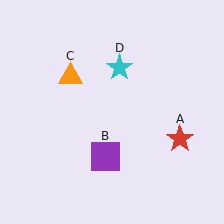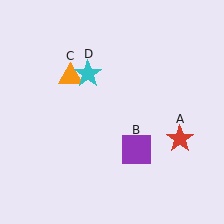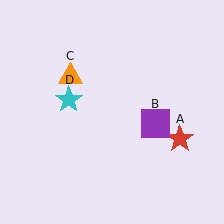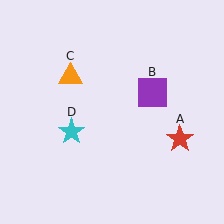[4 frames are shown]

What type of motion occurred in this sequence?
The purple square (object B), cyan star (object D) rotated counterclockwise around the center of the scene.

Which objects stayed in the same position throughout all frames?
Red star (object A) and orange triangle (object C) remained stationary.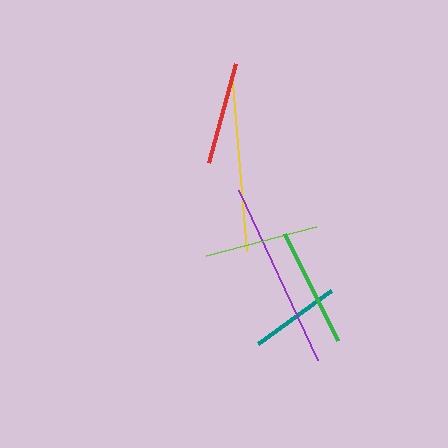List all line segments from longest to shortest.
From longest to shortest: purple, yellow, green, lime, red, teal.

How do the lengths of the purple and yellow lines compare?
The purple and yellow lines are approximately the same length.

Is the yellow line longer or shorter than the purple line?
The purple line is longer than the yellow line.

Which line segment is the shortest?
The teal line is the shortest at approximately 90 pixels.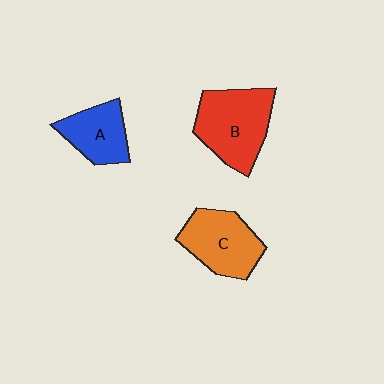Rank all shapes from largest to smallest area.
From largest to smallest: B (red), C (orange), A (blue).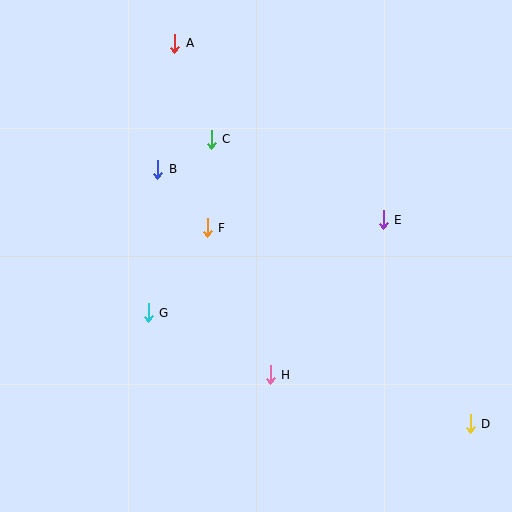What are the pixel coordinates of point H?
Point H is at (270, 375).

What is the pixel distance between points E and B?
The distance between E and B is 231 pixels.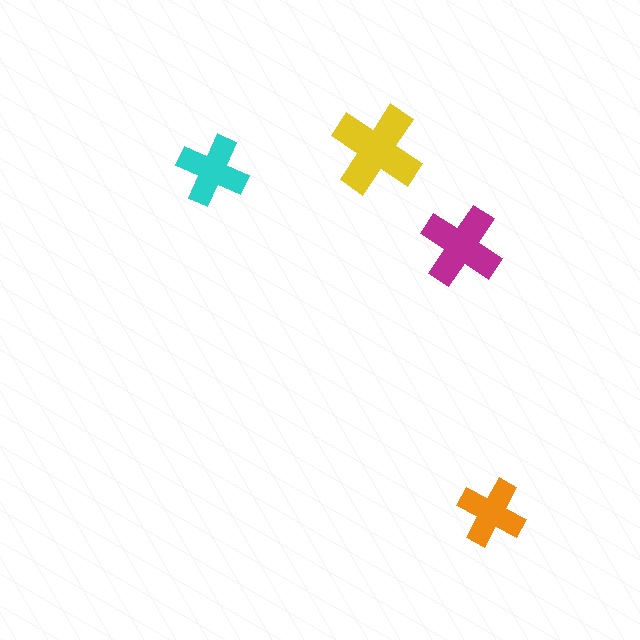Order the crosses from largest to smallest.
the yellow one, the magenta one, the cyan one, the orange one.